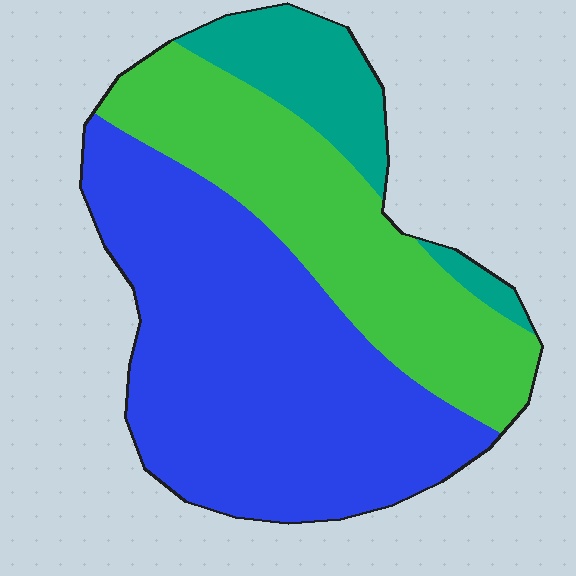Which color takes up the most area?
Blue, at roughly 55%.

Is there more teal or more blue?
Blue.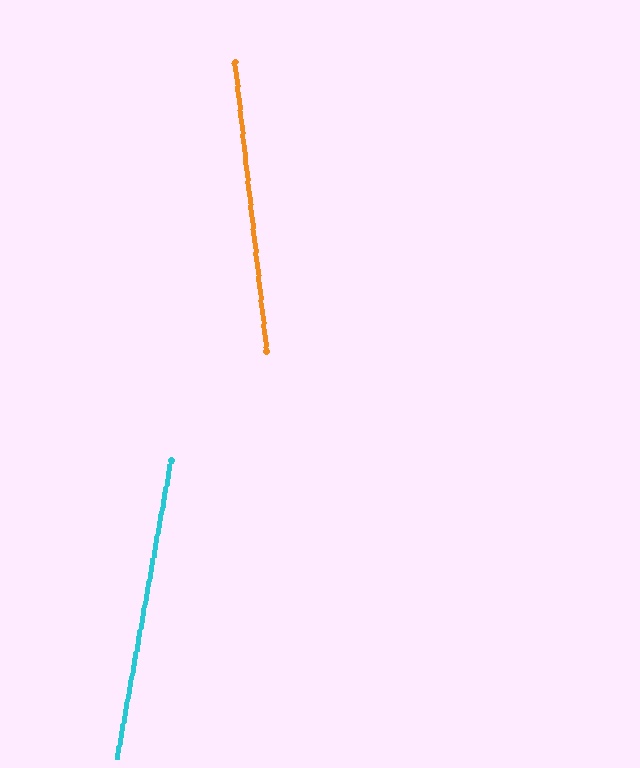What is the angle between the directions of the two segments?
Approximately 16 degrees.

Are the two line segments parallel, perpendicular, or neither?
Neither parallel nor perpendicular — they differ by about 16°.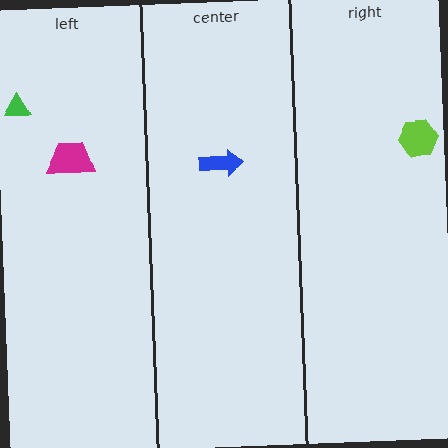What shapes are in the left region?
The green triangle, the magenta trapezoid.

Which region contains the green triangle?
The left region.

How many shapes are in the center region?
1.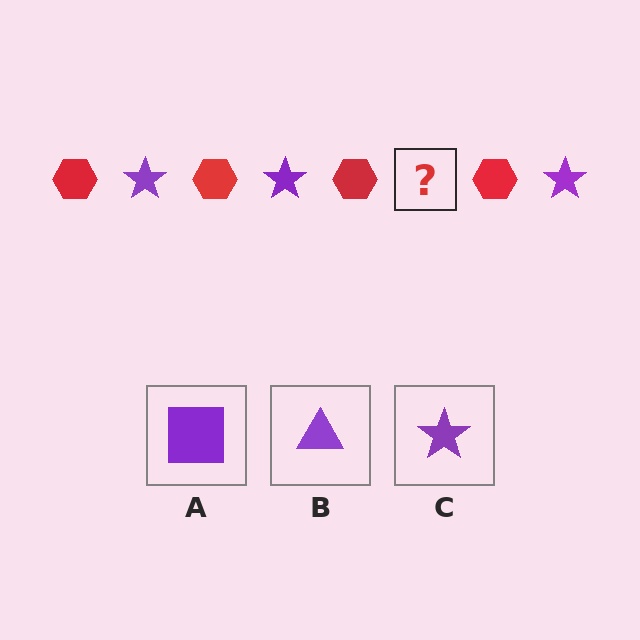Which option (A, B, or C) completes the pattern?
C.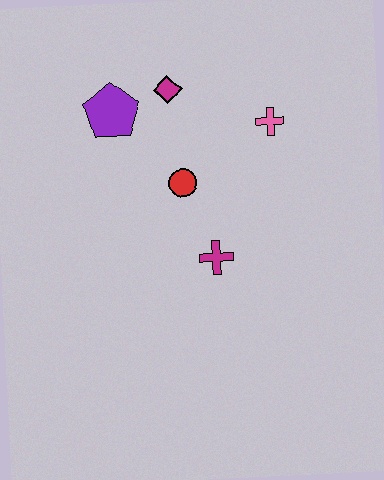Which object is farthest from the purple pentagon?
The magenta cross is farthest from the purple pentagon.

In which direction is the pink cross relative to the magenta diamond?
The pink cross is to the right of the magenta diamond.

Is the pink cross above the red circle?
Yes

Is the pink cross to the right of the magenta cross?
Yes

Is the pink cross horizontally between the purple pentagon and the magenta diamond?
No